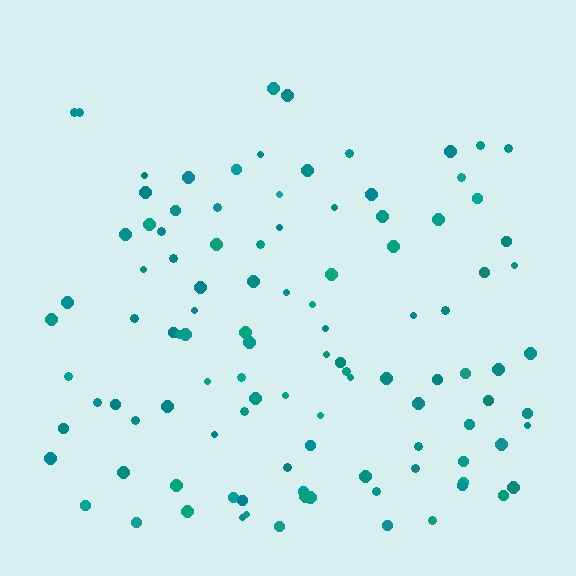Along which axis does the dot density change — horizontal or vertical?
Vertical.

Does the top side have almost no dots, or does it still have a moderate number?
Still a moderate number, just noticeably fewer than the bottom.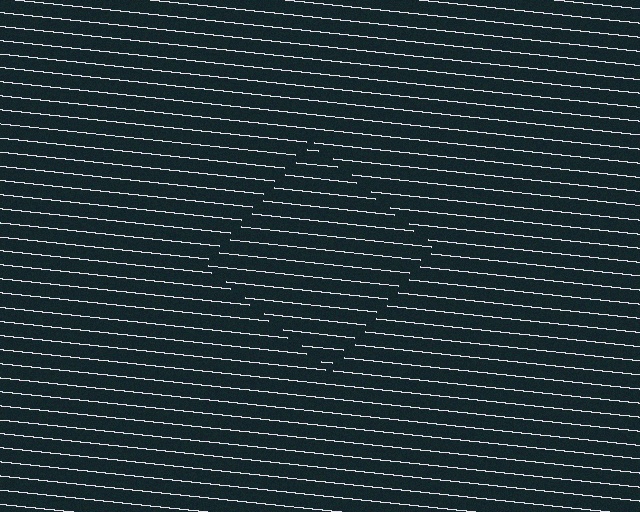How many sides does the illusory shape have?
4 sides — the line-ends trace a square.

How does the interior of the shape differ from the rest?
The interior of the shape contains the same grating, shifted by half a period — the contour is defined by the phase discontinuity where line-ends from the inner and outer gratings abut.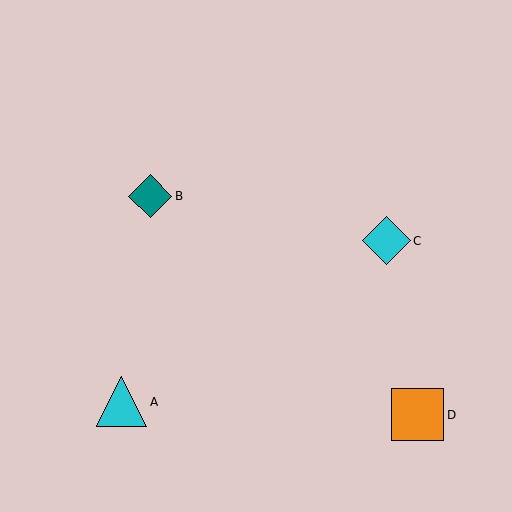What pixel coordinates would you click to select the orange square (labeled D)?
Click at (417, 415) to select the orange square D.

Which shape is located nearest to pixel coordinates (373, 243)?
The cyan diamond (labeled C) at (386, 241) is nearest to that location.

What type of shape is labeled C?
Shape C is a cyan diamond.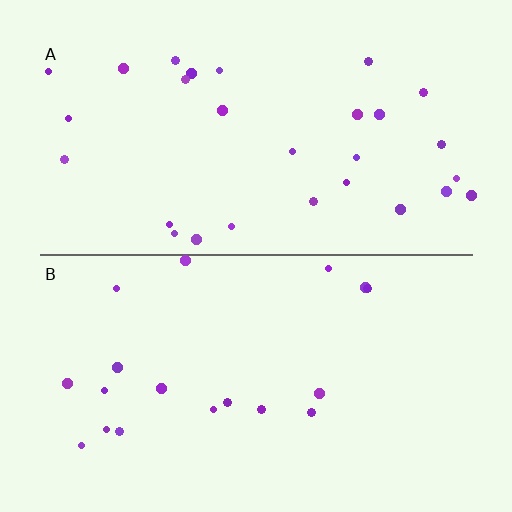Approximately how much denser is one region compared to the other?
Approximately 1.5× — region A over region B.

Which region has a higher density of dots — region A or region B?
A (the top).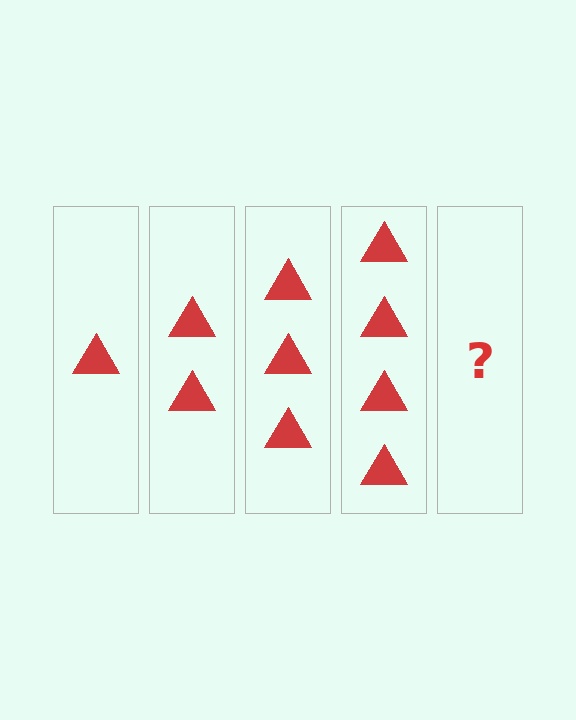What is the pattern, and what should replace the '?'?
The pattern is that each step adds one more triangle. The '?' should be 5 triangles.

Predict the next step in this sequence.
The next step is 5 triangles.